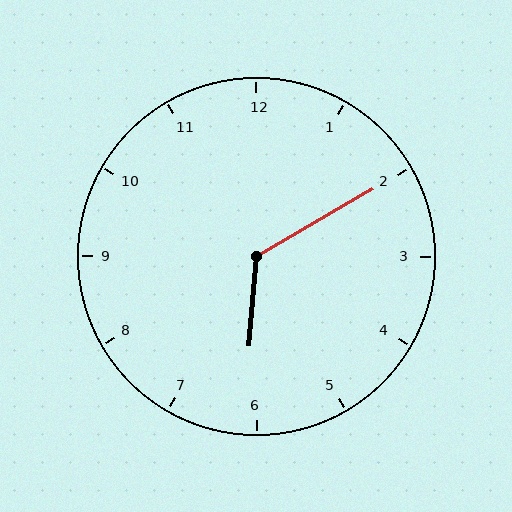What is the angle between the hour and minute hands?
Approximately 125 degrees.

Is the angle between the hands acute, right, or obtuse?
It is obtuse.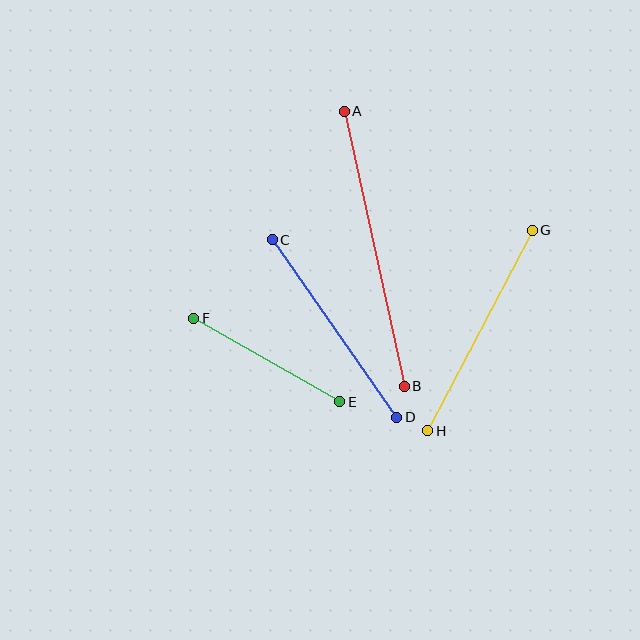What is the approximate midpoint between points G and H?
The midpoint is at approximately (480, 330) pixels.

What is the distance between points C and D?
The distance is approximately 217 pixels.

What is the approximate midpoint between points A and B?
The midpoint is at approximately (374, 249) pixels.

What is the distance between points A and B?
The distance is approximately 281 pixels.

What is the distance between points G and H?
The distance is approximately 226 pixels.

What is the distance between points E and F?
The distance is approximately 168 pixels.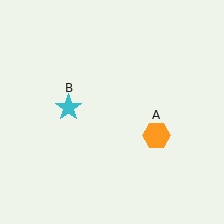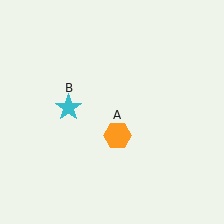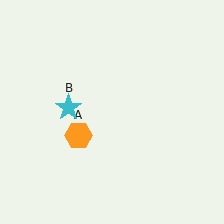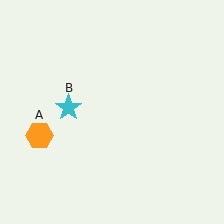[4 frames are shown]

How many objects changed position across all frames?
1 object changed position: orange hexagon (object A).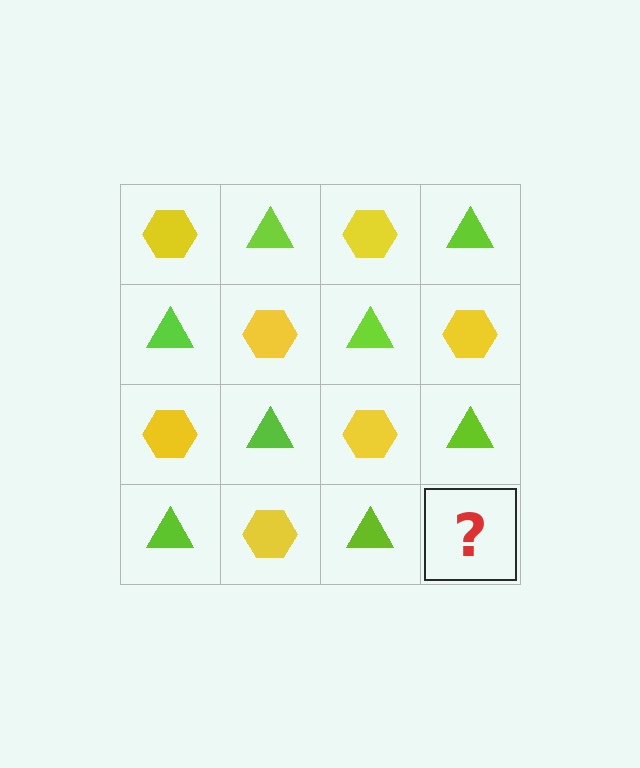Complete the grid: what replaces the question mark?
The question mark should be replaced with a yellow hexagon.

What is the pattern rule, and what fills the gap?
The rule is that it alternates yellow hexagon and lime triangle in a checkerboard pattern. The gap should be filled with a yellow hexagon.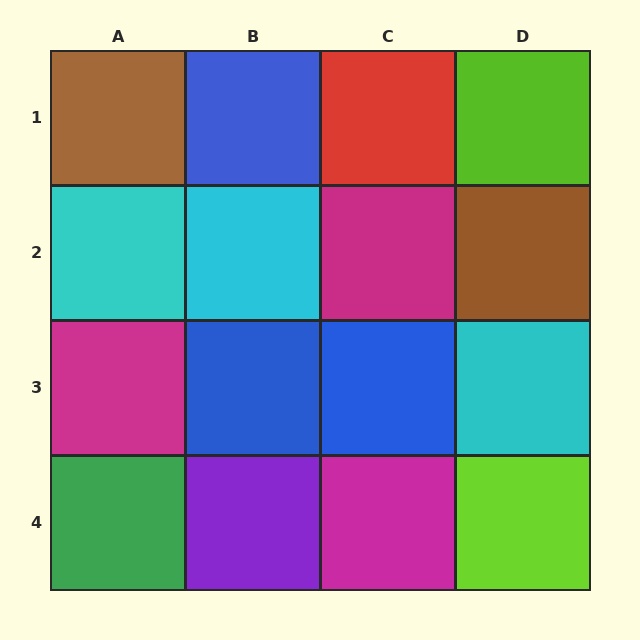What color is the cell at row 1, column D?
Lime.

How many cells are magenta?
3 cells are magenta.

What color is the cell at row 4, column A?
Green.